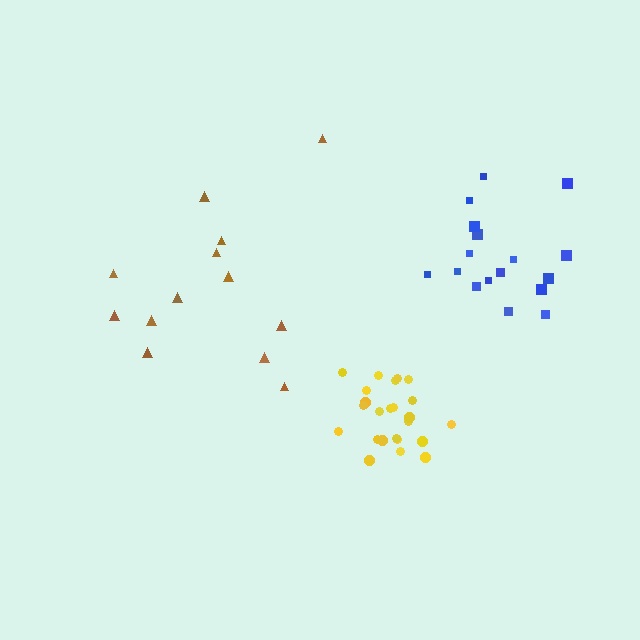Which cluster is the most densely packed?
Yellow.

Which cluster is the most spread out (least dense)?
Brown.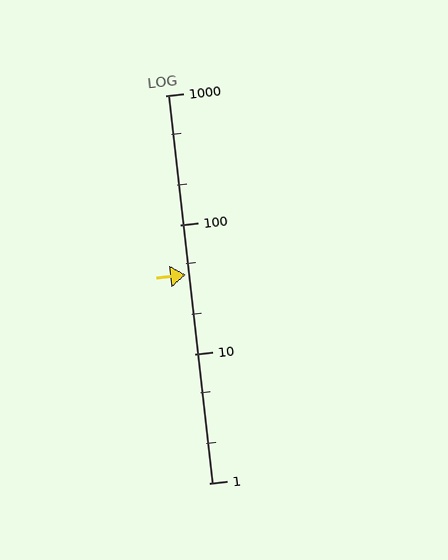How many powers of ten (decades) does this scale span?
The scale spans 3 decades, from 1 to 1000.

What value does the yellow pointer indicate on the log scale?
The pointer indicates approximately 41.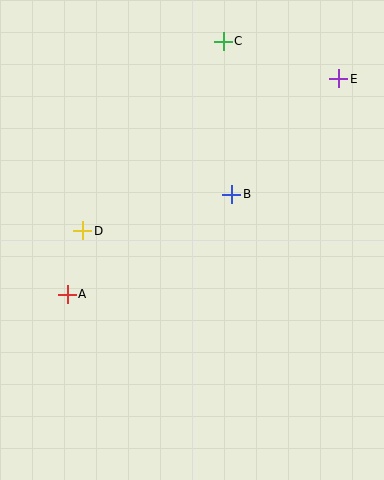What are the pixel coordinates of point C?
Point C is at (223, 41).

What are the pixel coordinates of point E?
Point E is at (339, 79).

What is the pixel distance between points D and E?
The distance between D and E is 298 pixels.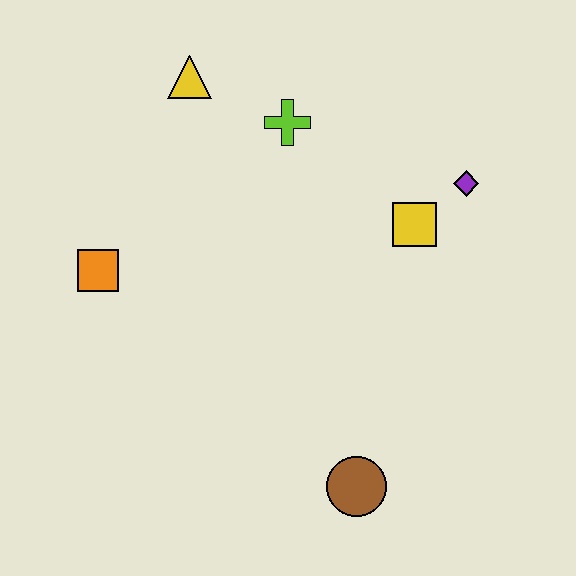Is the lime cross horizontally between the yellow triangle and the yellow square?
Yes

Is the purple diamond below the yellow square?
No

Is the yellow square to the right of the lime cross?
Yes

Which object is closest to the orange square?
The yellow triangle is closest to the orange square.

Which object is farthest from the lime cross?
The brown circle is farthest from the lime cross.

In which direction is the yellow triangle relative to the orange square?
The yellow triangle is above the orange square.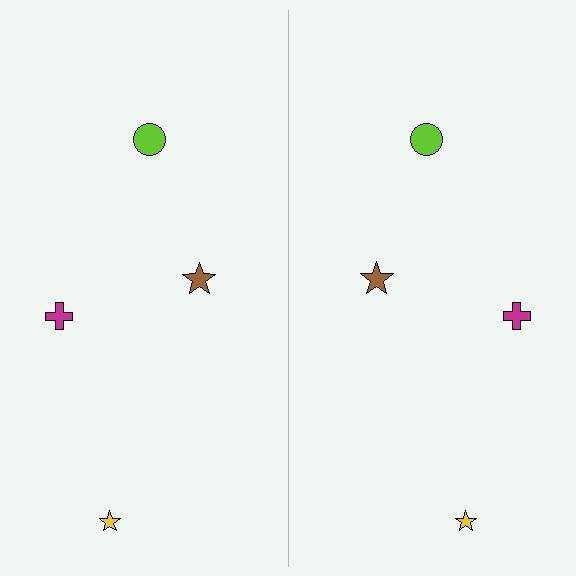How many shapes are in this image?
There are 8 shapes in this image.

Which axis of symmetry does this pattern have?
The pattern has a vertical axis of symmetry running through the center of the image.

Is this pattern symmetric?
Yes, this pattern has bilateral (reflection) symmetry.